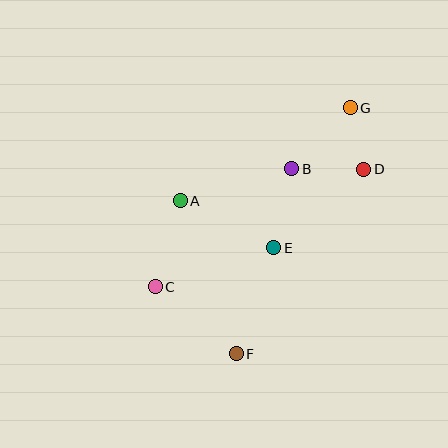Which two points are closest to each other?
Points D and G are closest to each other.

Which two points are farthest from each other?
Points F and G are farthest from each other.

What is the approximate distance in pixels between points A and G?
The distance between A and G is approximately 194 pixels.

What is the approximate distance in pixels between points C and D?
The distance between C and D is approximately 239 pixels.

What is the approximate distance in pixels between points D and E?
The distance between D and E is approximately 119 pixels.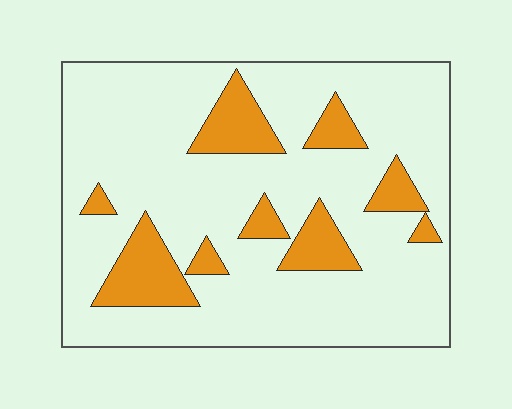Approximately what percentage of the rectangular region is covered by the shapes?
Approximately 20%.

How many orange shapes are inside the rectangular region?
9.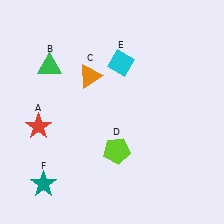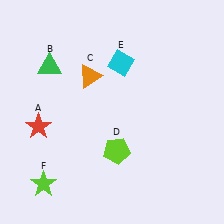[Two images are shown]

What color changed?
The star (F) changed from teal in Image 1 to lime in Image 2.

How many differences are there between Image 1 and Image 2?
There is 1 difference between the two images.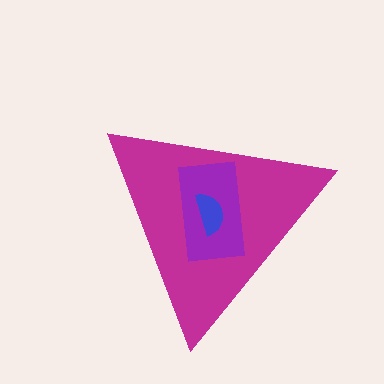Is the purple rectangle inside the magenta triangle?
Yes.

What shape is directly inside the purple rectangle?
The blue semicircle.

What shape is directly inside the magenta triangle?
The purple rectangle.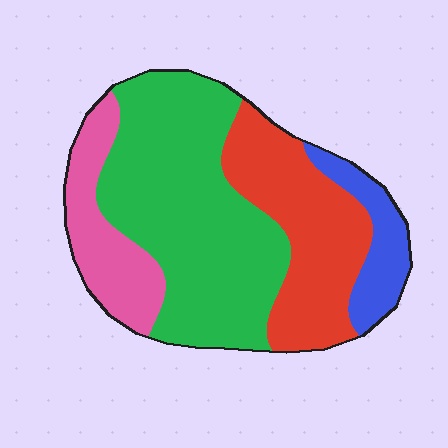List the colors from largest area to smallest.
From largest to smallest: green, red, pink, blue.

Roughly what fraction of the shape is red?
Red covers roughly 25% of the shape.